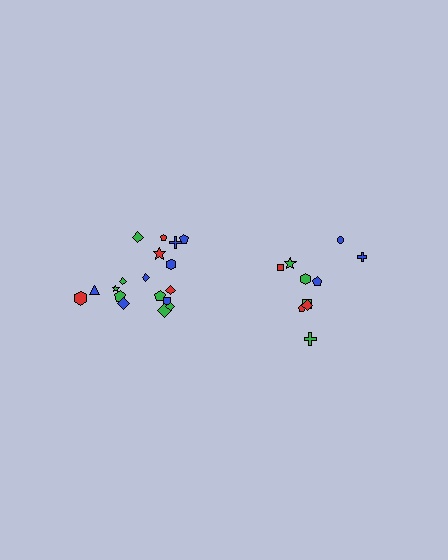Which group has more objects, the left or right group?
The left group.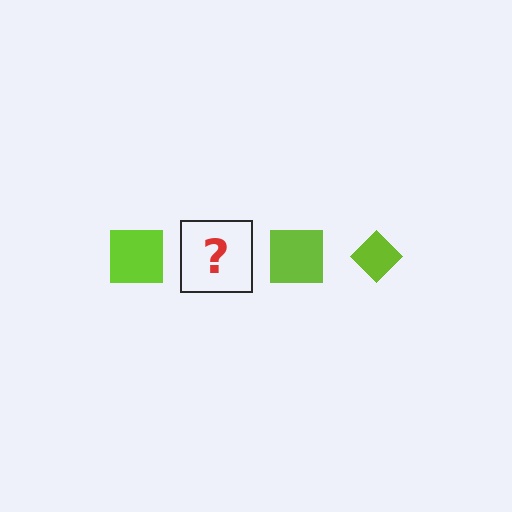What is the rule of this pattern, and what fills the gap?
The rule is that the pattern cycles through square, diamond shapes in lime. The gap should be filled with a lime diamond.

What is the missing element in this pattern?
The missing element is a lime diamond.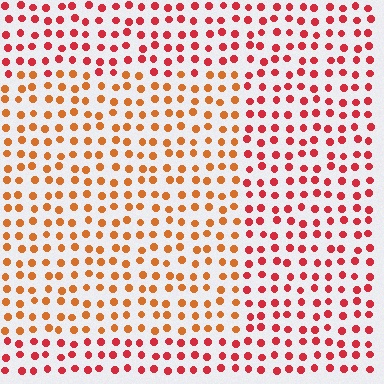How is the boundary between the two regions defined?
The boundary is defined purely by a slight shift in hue (about 32 degrees). Spacing, size, and orientation are identical on both sides.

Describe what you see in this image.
The image is filled with small red elements in a uniform arrangement. A rectangle-shaped region is visible where the elements are tinted to a slightly different hue, forming a subtle color boundary.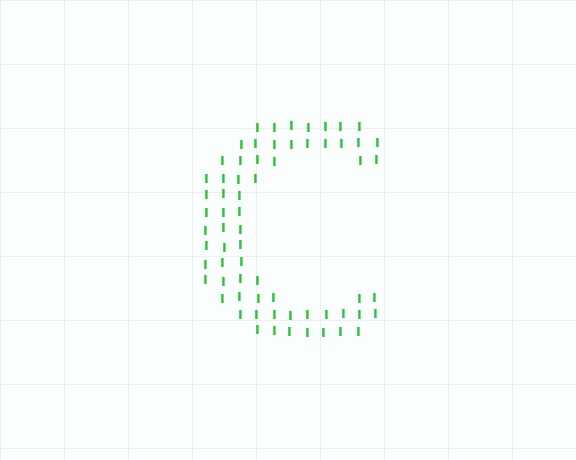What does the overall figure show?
The overall figure shows the letter C.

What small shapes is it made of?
It is made of small letter I's.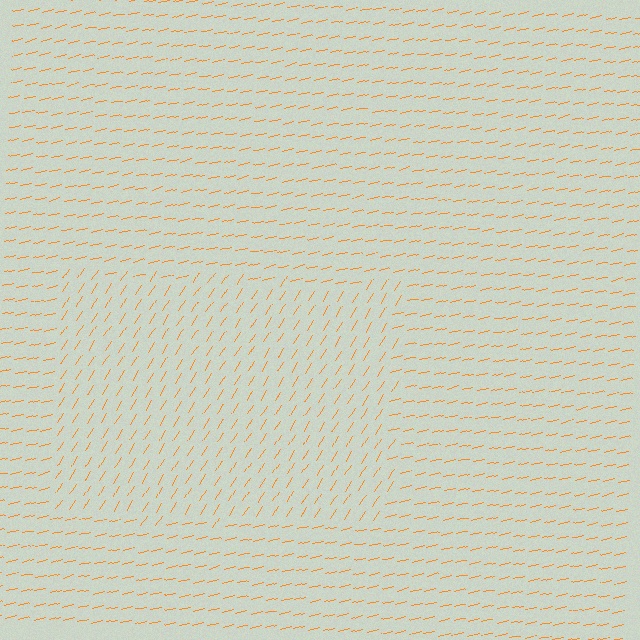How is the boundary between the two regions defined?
The boundary is defined purely by a change in line orientation (approximately 45 degrees difference). All lines are the same color and thickness.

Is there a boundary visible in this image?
Yes, there is a texture boundary formed by a change in line orientation.